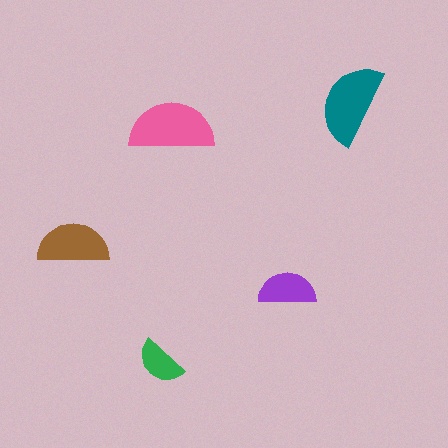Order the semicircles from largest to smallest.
the pink one, the teal one, the brown one, the purple one, the green one.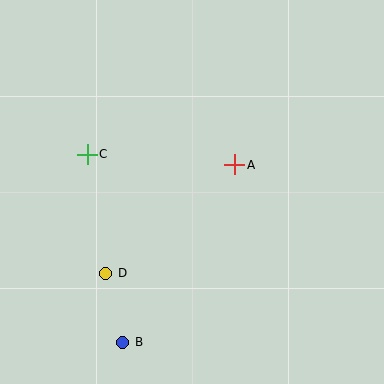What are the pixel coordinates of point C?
Point C is at (87, 154).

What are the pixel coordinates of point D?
Point D is at (106, 273).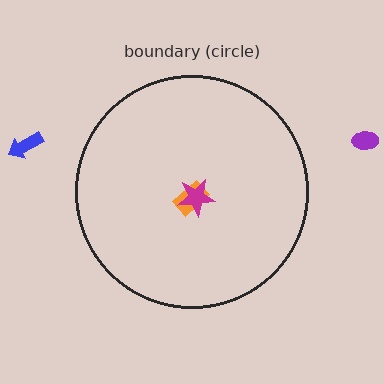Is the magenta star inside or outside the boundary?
Inside.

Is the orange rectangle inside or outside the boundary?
Inside.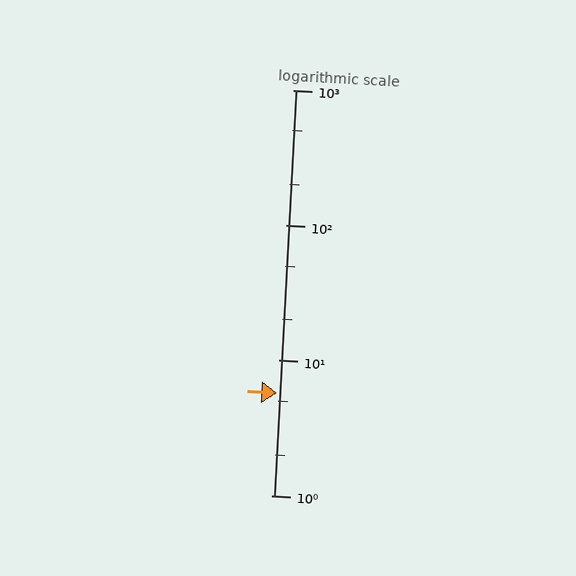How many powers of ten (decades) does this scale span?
The scale spans 3 decades, from 1 to 1000.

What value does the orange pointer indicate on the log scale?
The pointer indicates approximately 5.7.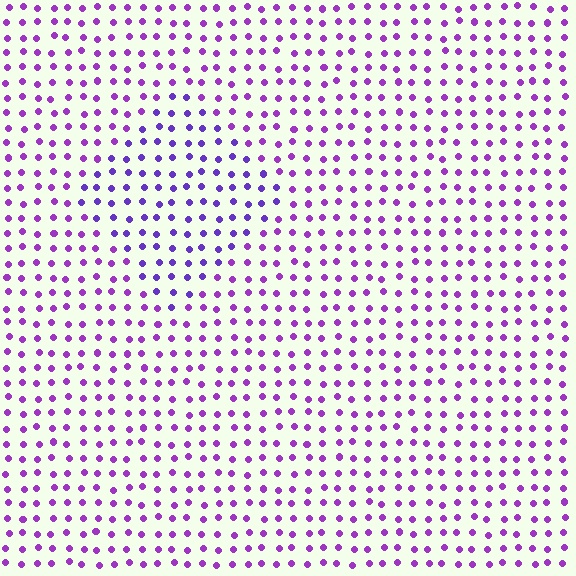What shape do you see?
I see a diamond.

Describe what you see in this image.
The image is filled with small purple elements in a uniform arrangement. A diamond-shaped region is visible where the elements are tinted to a slightly different hue, forming a subtle color boundary.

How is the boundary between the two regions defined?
The boundary is defined purely by a slight shift in hue (about 24 degrees). Spacing, size, and orientation are identical on both sides.